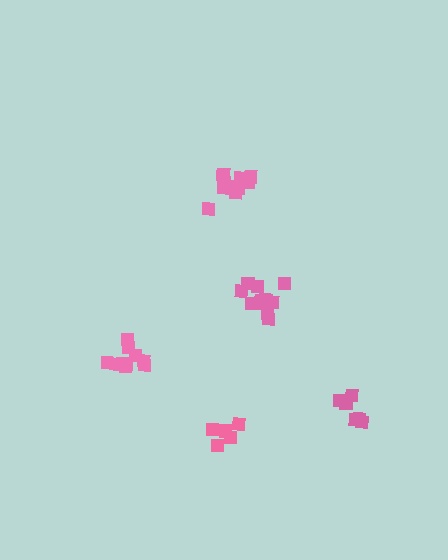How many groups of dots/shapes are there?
There are 5 groups.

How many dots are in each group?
Group 1: 6 dots, Group 2: 11 dots, Group 3: 11 dots, Group 4: 10 dots, Group 5: 7 dots (45 total).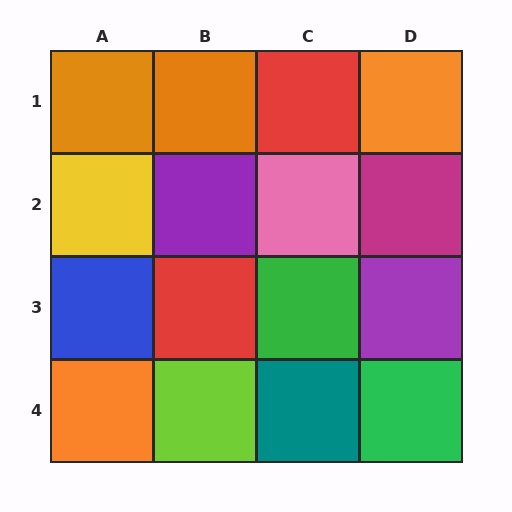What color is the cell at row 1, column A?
Orange.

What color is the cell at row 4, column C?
Teal.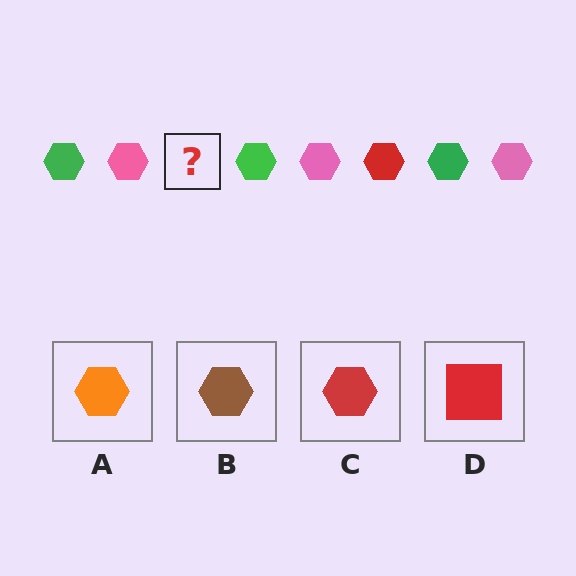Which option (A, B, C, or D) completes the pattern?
C.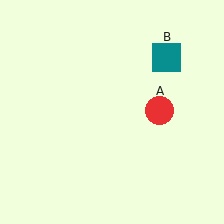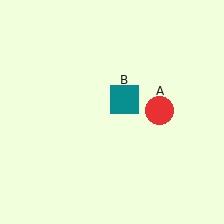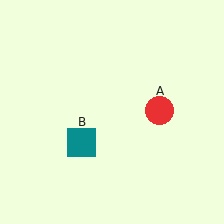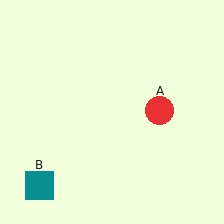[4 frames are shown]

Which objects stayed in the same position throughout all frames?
Red circle (object A) remained stationary.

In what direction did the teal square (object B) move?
The teal square (object B) moved down and to the left.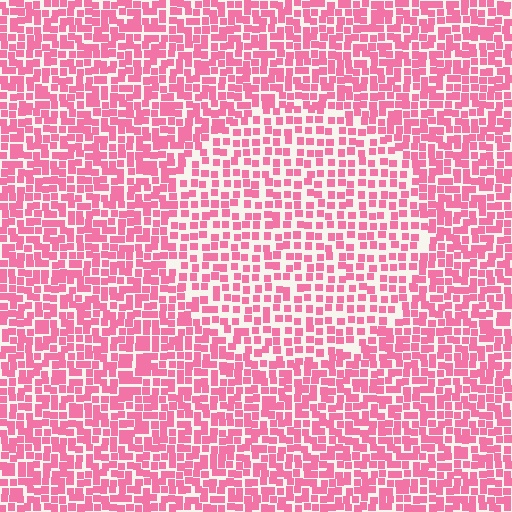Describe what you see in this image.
The image contains small pink elements arranged at two different densities. A circle-shaped region is visible where the elements are less densely packed than the surrounding area.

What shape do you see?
I see a circle.